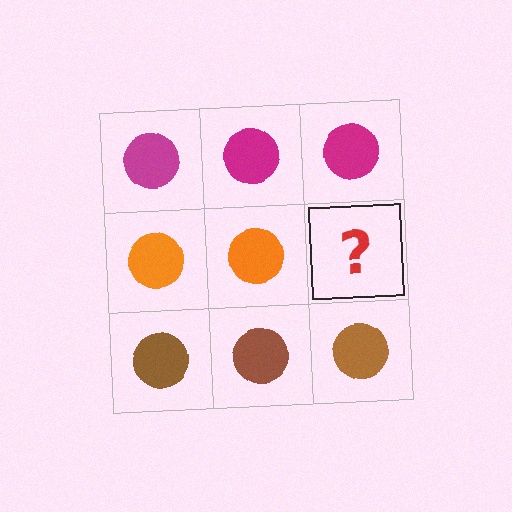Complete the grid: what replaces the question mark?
The question mark should be replaced with an orange circle.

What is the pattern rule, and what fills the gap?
The rule is that each row has a consistent color. The gap should be filled with an orange circle.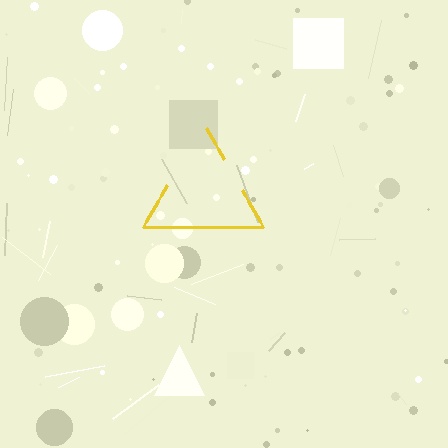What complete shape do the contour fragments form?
The contour fragments form a triangle.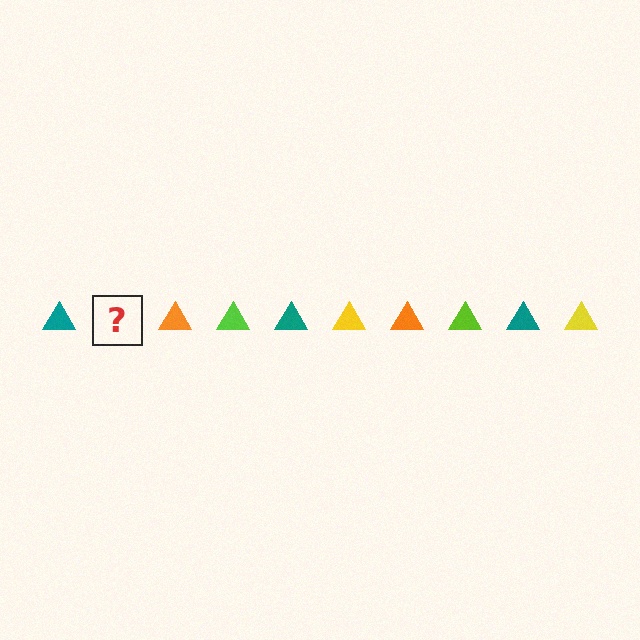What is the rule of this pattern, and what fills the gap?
The rule is that the pattern cycles through teal, yellow, orange, lime triangles. The gap should be filled with a yellow triangle.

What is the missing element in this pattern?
The missing element is a yellow triangle.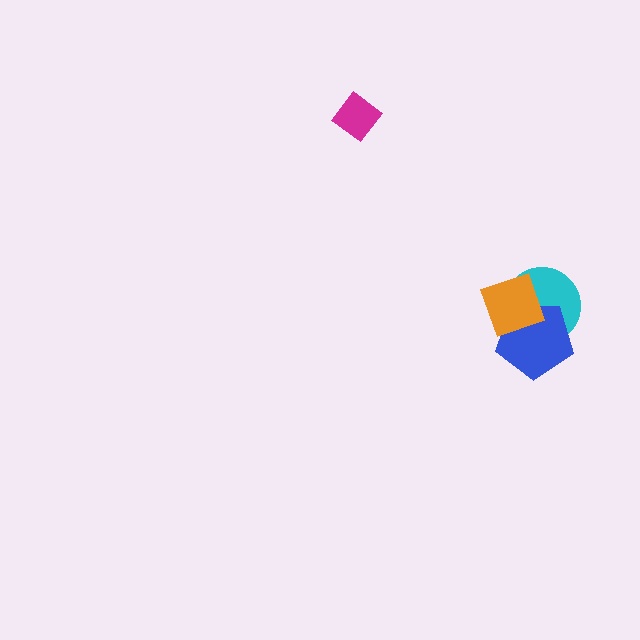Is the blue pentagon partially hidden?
Yes, it is partially covered by another shape.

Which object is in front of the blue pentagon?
The orange diamond is in front of the blue pentagon.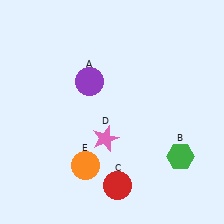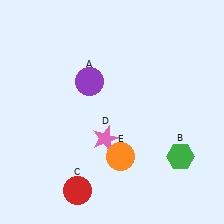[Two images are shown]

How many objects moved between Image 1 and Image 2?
2 objects moved between the two images.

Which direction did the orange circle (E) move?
The orange circle (E) moved right.